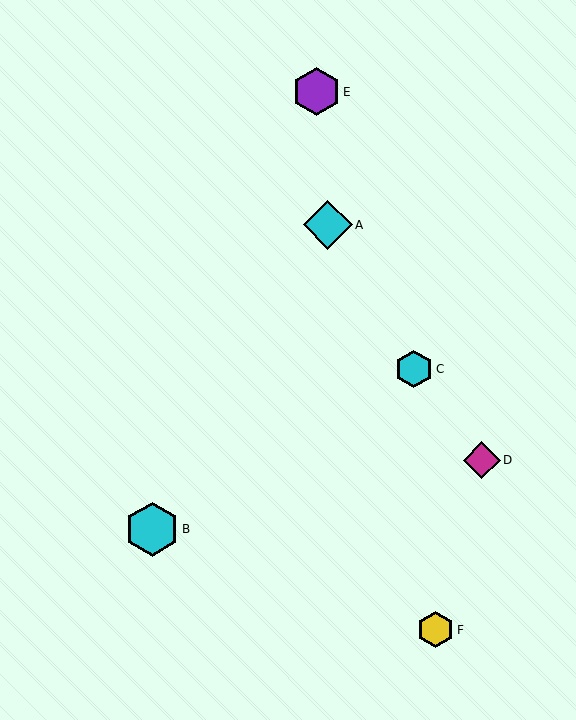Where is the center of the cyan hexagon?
The center of the cyan hexagon is at (414, 369).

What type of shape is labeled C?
Shape C is a cyan hexagon.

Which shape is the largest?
The cyan hexagon (labeled B) is the largest.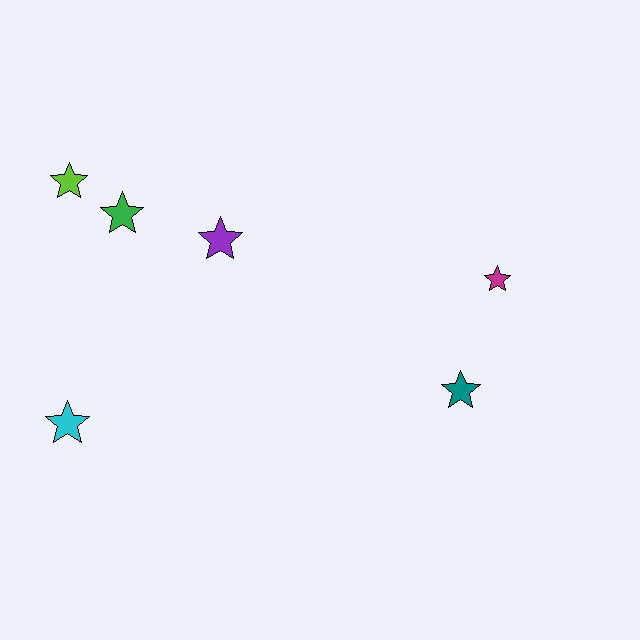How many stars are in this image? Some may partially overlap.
There are 6 stars.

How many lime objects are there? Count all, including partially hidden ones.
There is 1 lime object.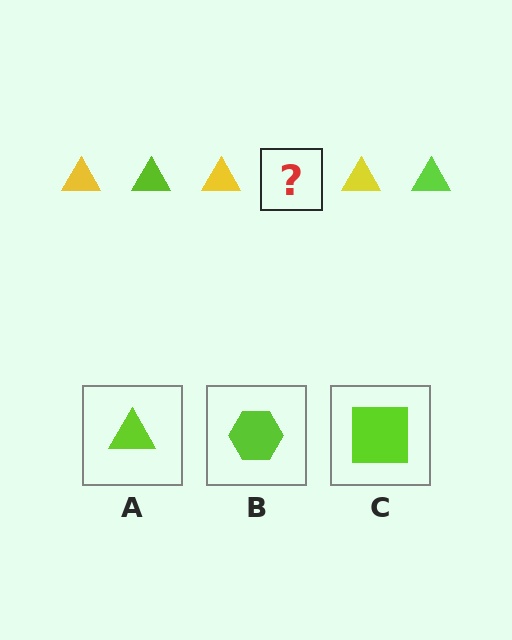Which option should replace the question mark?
Option A.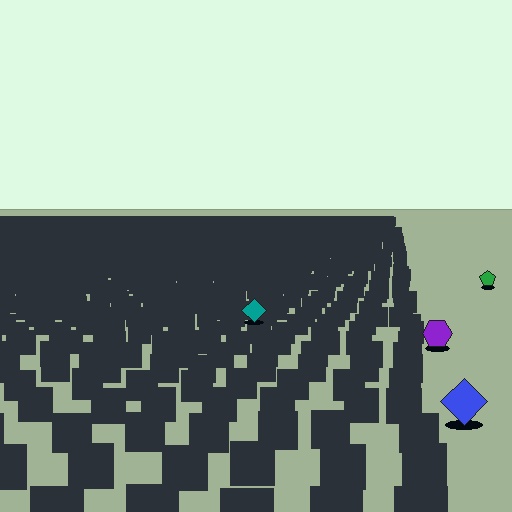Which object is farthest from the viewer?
The green pentagon is farthest from the viewer. It appears smaller and the ground texture around it is denser.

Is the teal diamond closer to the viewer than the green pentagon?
Yes. The teal diamond is closer — you can tell from the texture gradient: the ground texture is coarser near it.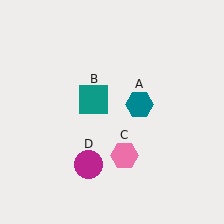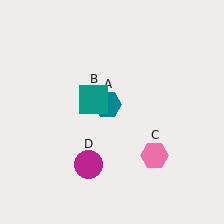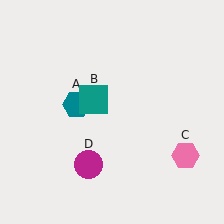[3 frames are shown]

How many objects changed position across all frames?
2 objects changed position: teal hexagon (object A), pink hexagon (object C).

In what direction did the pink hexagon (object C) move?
The pink hexagon (object C) moved right.